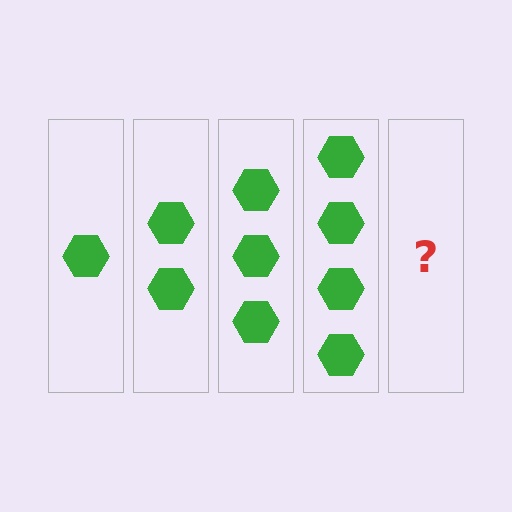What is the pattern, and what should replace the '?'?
The pattern is that each step adds one more hexagon. The '?' should be 5 hexagons.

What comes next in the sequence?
The next element should be 5 hexagons.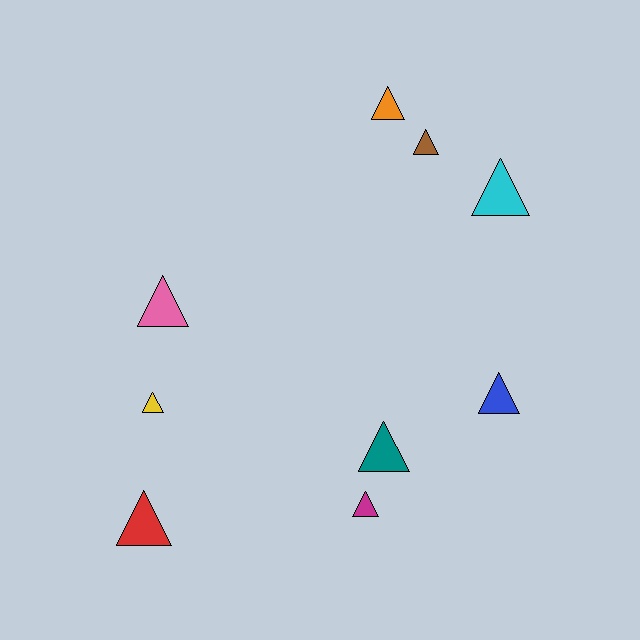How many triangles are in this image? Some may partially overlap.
There are 9 triangles.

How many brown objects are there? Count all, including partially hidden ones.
There is 1 brown object.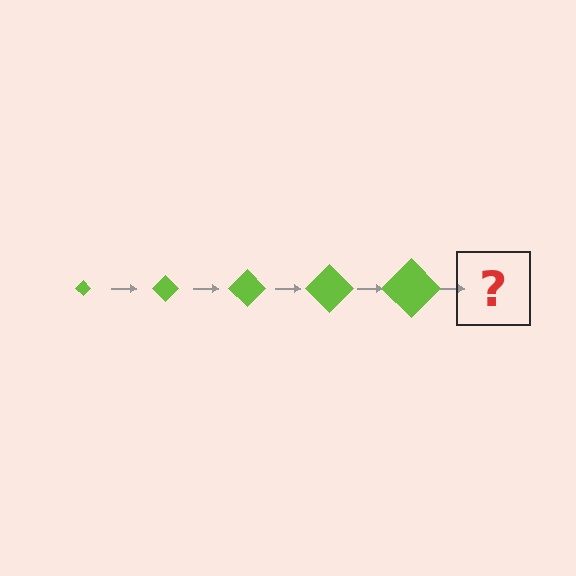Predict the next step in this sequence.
The next step is a lime diamond, larger than the previous one.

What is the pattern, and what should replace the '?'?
The pattern is that the diamond gets progressively larger each step. The '?' should be a lime diamond, larger than the previous one.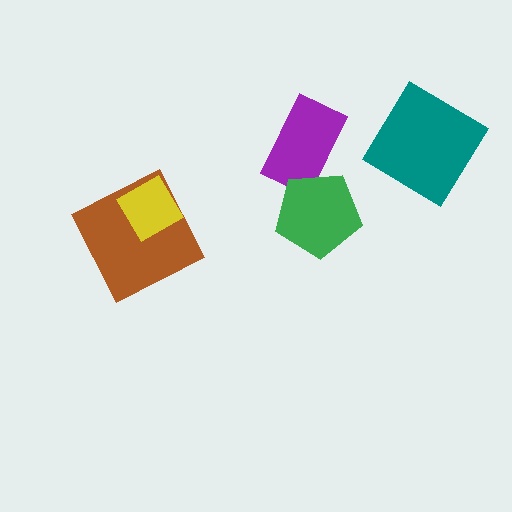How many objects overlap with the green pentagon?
1 object overlaps with the green pentagon.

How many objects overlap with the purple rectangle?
1 object overlaps with the purple rectangle.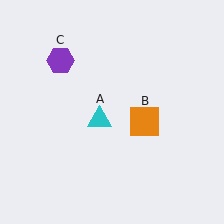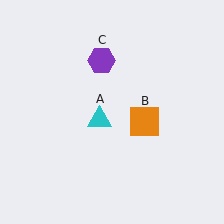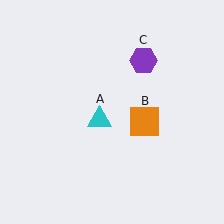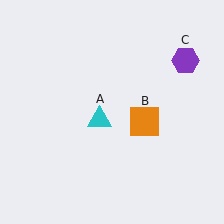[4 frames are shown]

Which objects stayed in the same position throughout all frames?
Cyan triangle (object A) and orange square (object B) remained stationary.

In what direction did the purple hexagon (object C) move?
The purple hexagon (object C) moved right.